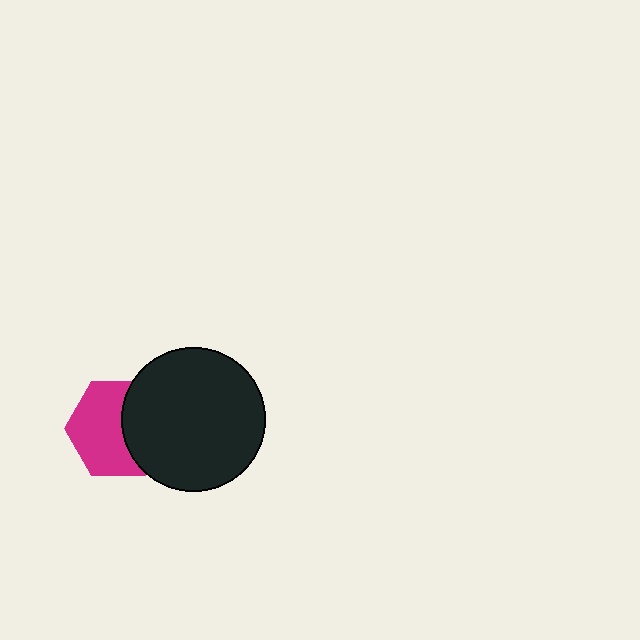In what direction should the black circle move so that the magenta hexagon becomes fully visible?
The black circle should move right. That is the shortest direction to clear the overlap and leave the magenta hexagon fully visible.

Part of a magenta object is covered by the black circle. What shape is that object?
It is a hexagon.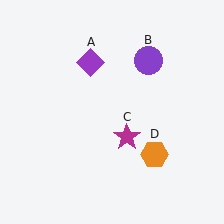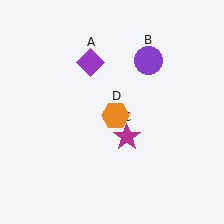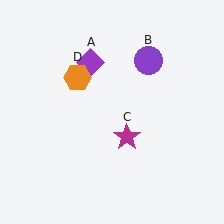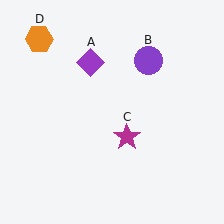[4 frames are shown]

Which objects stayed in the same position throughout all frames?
Purple diamond (object A) and purple circle (object B) and magenta star (object C) remained stationary.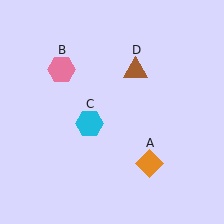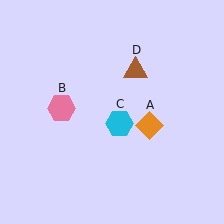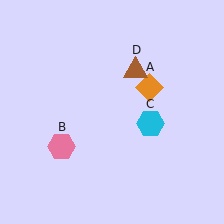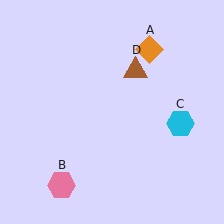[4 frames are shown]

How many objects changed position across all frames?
3 objects changed position: orange diamond (object A), pink hexagon (object B), cyan hexagon (object C).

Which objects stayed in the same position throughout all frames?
Brown triangle (object D) remained stationary.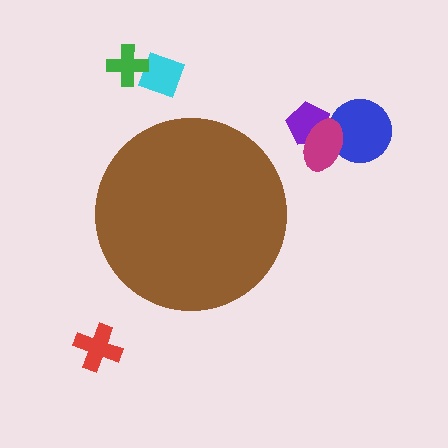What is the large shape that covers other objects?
A brown circle.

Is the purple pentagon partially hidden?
No, the purple pentagon is fully visible.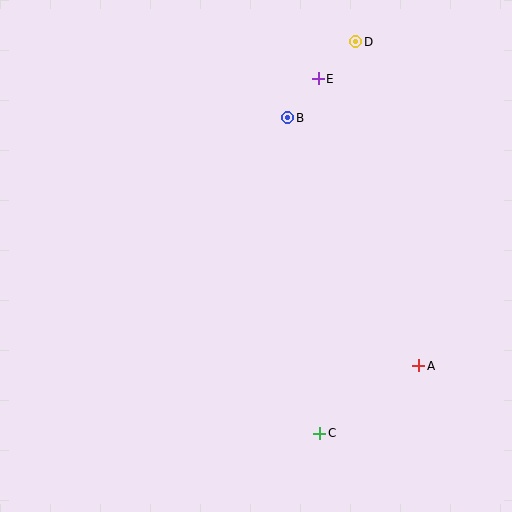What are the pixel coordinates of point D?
Point D is at (356, 42).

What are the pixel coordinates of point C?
Point C is at (320, 433).